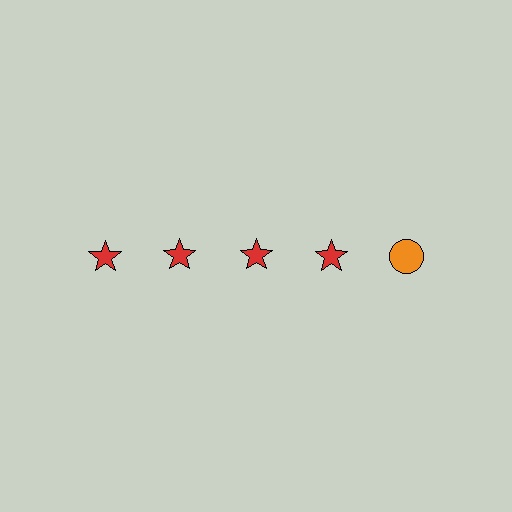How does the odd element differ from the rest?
It differs in both color (orange instead of red) and shape (circle instead of star).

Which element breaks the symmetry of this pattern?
The orange circle in the top row, rightmost column breaks the symmetry. All other shapes are red stars.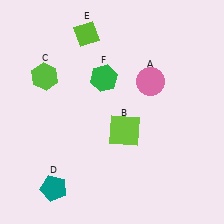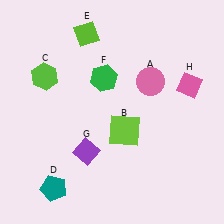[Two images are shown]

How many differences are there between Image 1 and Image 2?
There are 2 differences between the two images.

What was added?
A purple diamond (G), a pink diamond (H) were added in Image 2.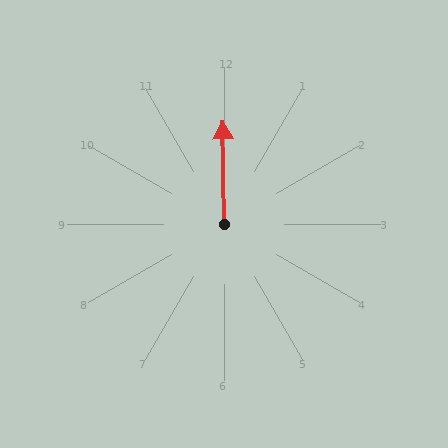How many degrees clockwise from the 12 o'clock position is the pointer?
Approximately 359 degrees.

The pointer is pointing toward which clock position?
Roughly 12 o'clock.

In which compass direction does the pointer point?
North.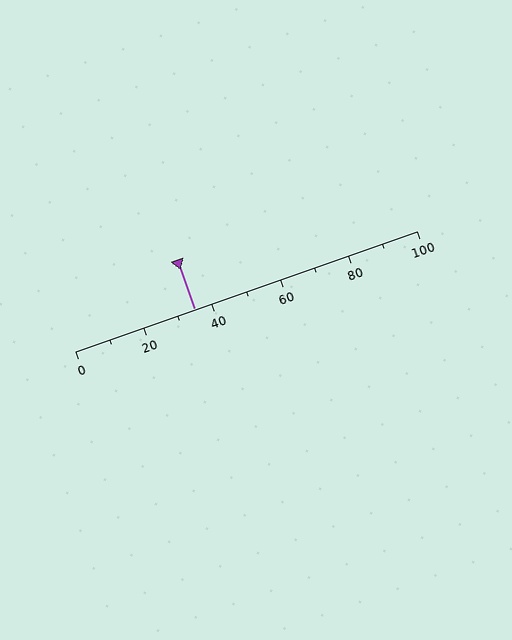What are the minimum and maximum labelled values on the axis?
The axis runs from 0 to 100.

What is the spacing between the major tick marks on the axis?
The major ticks are spaced 20 apart.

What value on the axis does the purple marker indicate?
The marker indicates approximately 35.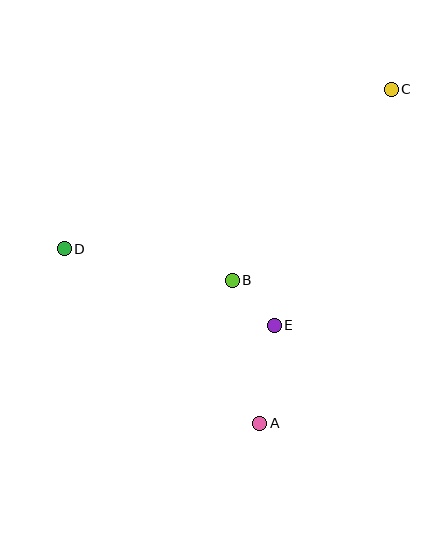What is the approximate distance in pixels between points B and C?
The distance between B and C is approximately 249 pixels.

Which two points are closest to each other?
Points B and E are closest to each other.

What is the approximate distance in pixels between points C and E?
The distance between C and E is approximately 264 pixels.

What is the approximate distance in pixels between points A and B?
The distance between A and B is approximately 145 pixels.